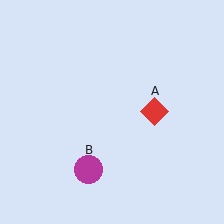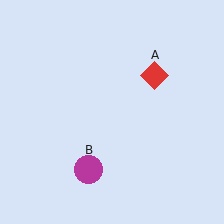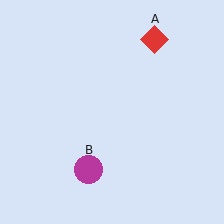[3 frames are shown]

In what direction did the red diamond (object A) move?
The red diamond (object A) moved up.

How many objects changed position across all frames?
1 object changed position: red diamond (object A).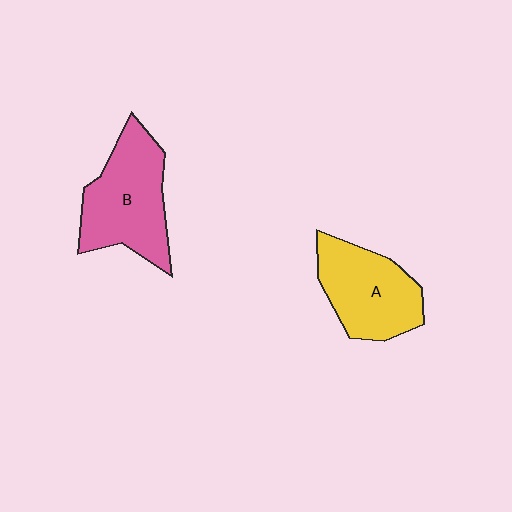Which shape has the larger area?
Shape B (pink).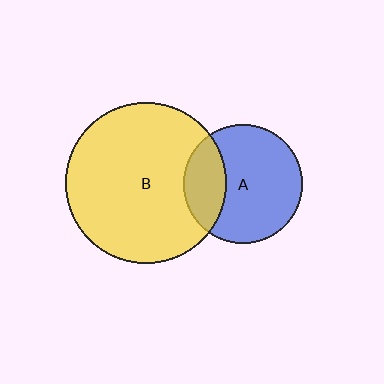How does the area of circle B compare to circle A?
Approximately 1.8 times.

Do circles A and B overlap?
Yes.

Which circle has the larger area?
Circle B (yellow).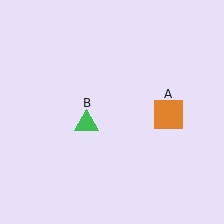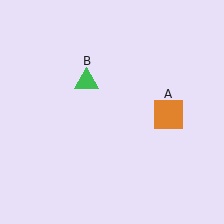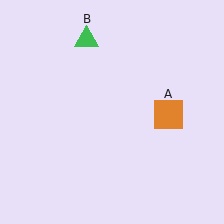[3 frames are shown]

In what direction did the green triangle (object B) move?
The green triangle (object B) moved up.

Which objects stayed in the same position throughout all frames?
Orange square (object A) remained stationary.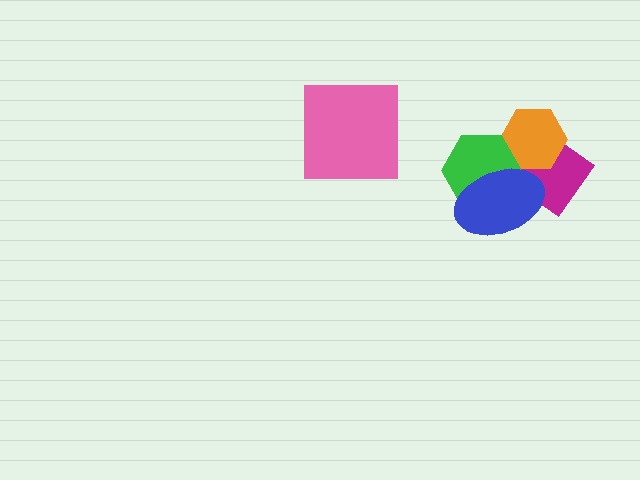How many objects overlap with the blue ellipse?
3 objects overlap with the blue ellipse.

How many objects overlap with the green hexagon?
2 objects overlap with the green hexagon.